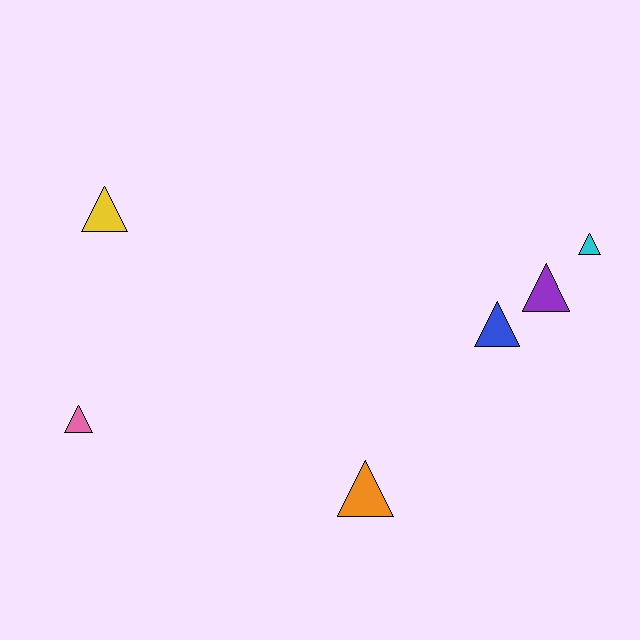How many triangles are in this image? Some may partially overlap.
There are 6 triangles.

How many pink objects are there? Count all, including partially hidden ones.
There is 1 pink object.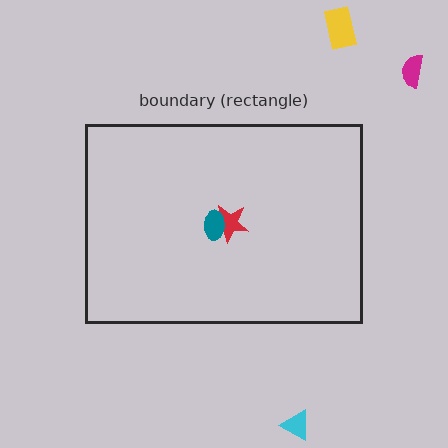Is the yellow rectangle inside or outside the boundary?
Outside.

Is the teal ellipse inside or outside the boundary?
Inside.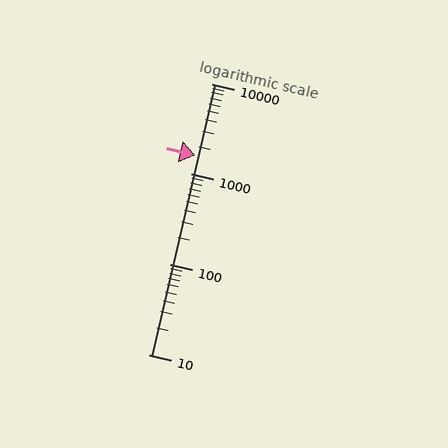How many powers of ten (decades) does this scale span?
The scale spans 3 decades, from 10 to 10000.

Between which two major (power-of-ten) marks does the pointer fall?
The pointer is between 1000 and 10000.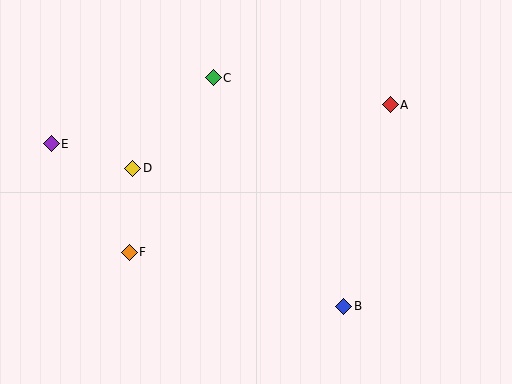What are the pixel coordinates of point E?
Point E is at (51, 144).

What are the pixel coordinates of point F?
Point F is at (129, 252).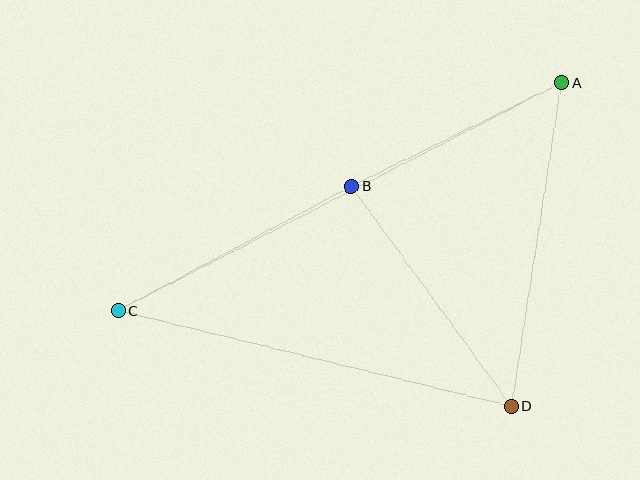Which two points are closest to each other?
Points A and B are closest to each other.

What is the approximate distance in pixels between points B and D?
The distance between B and D is approximately 272 pixels.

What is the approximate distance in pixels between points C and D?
The distance between C and D is approximately 405 pixels.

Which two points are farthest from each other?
Points A and C are farthest from each other.